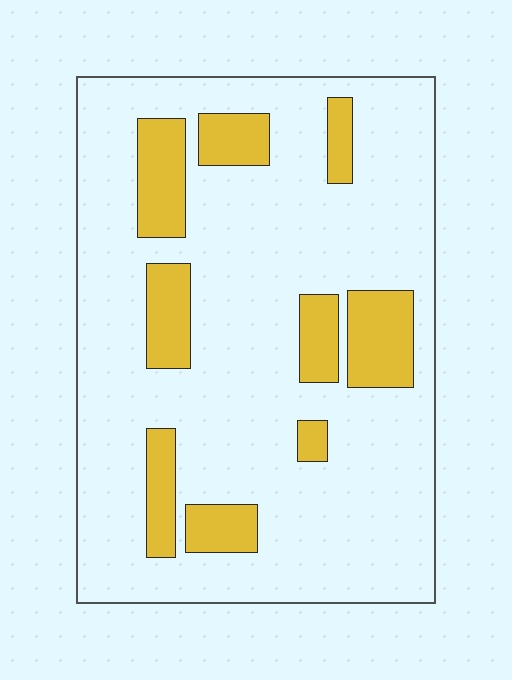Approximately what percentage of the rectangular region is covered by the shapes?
Approximately 20%.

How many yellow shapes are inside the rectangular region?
9.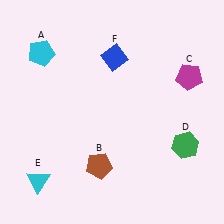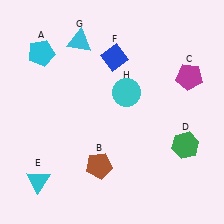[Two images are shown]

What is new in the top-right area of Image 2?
A cyan circle (H) was added in the top-right area of Image 2.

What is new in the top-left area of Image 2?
A cyan triangle (G) was added in the top-left area of Image 2.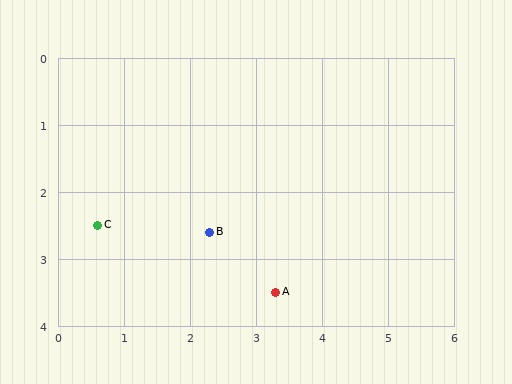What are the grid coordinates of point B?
Point B is at approximately (2.3, 2.6).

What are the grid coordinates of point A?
Point A is at approximately (3.3, 3.5).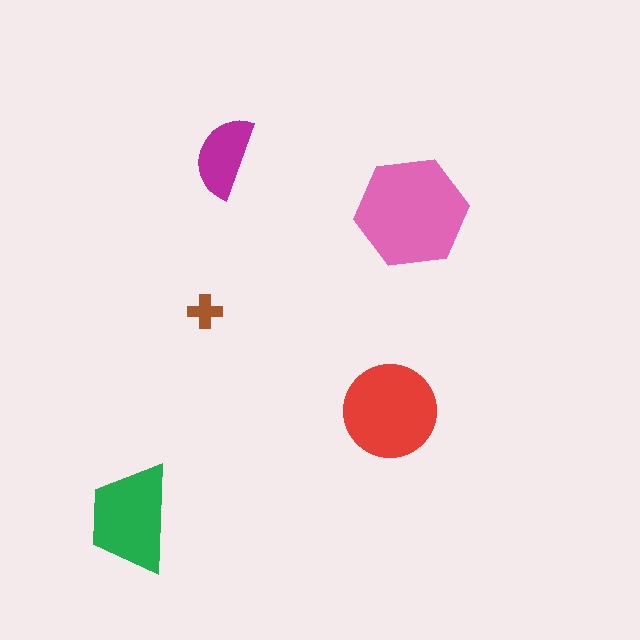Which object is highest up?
The magenta semicircle is topmost.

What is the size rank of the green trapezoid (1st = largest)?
3rd.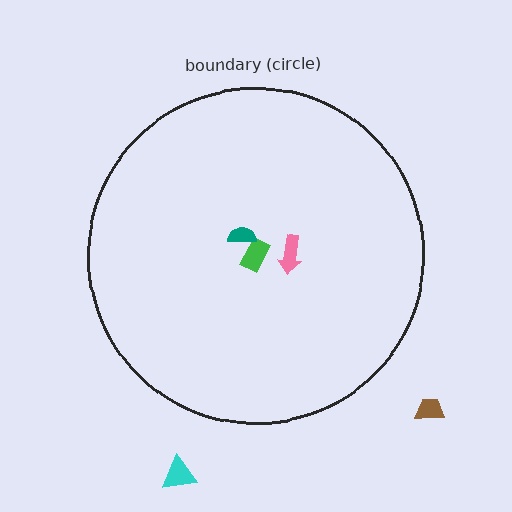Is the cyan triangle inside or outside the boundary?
Outside.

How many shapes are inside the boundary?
3 inside, 2 outside.